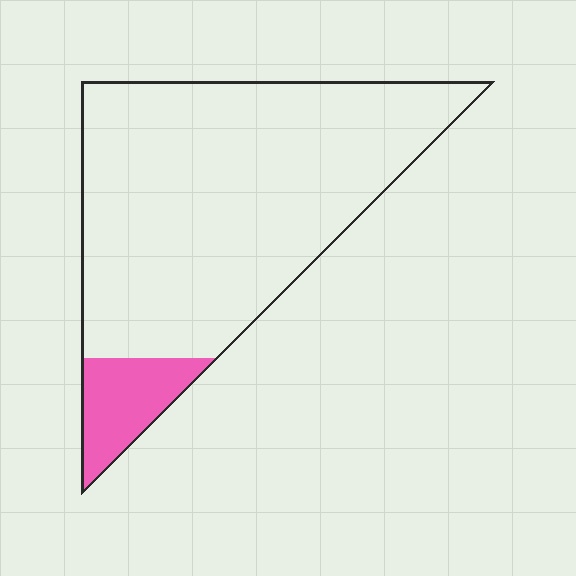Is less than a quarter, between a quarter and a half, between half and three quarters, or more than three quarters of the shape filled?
Less than a quarter.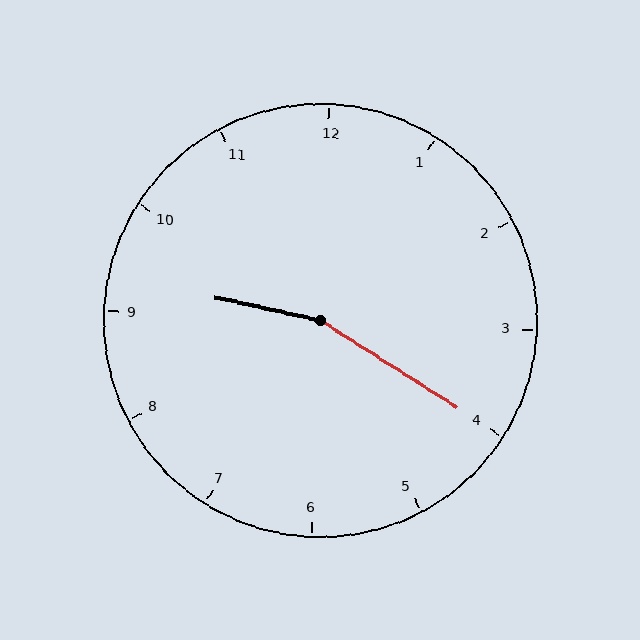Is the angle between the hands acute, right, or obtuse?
It is obtuse.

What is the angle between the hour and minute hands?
Approximately 160 degrees.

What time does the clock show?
9:20.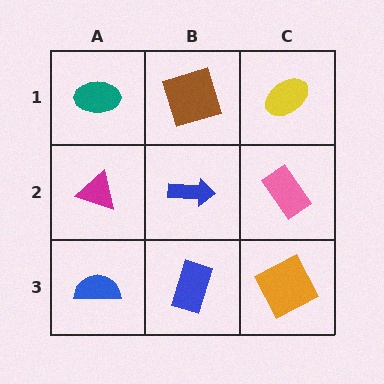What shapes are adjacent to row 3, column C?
A pink rectangle (row 2, column C), a blue rectangle (row 3, column B).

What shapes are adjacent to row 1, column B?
A blue arrow (row 2, column B), a teal ellipse (row 1, column A), a yellow ellipse (row 1, column C).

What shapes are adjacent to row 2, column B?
A brown square (row 1, column B), a blue rectangle (row 3, column B), a magenta triangle (row 2, column A), a pink rectangle (row 2, column C).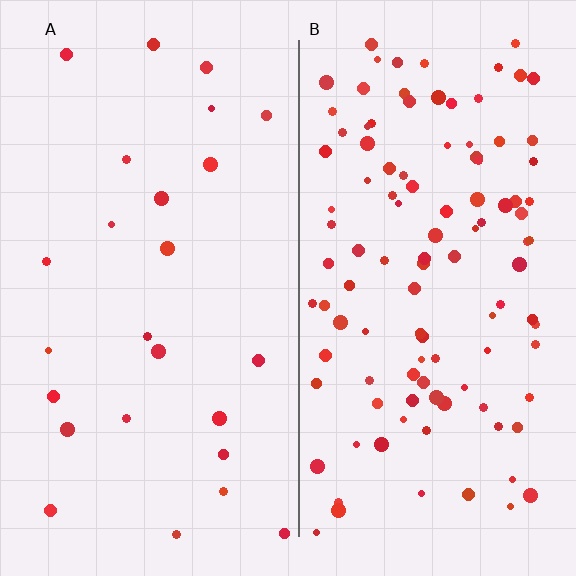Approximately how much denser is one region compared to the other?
Approximately 4.2× — region B over region A.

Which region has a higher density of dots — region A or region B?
B (the right).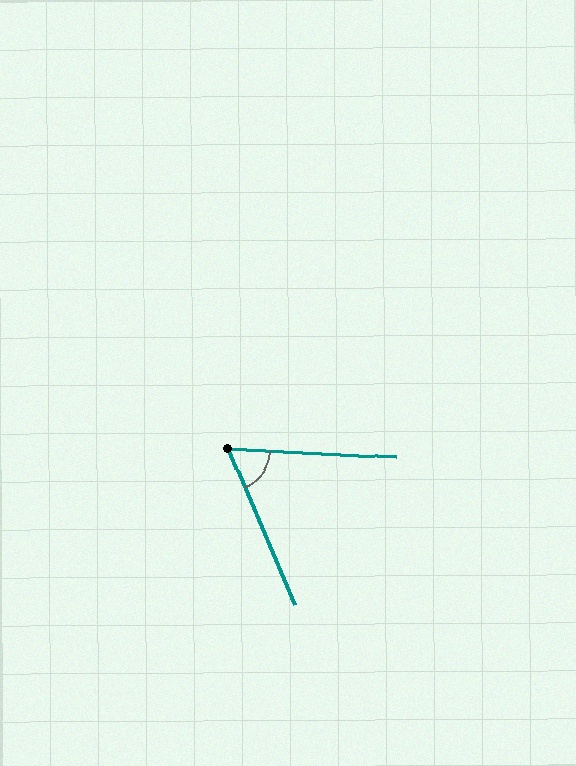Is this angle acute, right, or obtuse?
It is acute.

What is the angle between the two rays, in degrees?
Approximately 64 degrees.